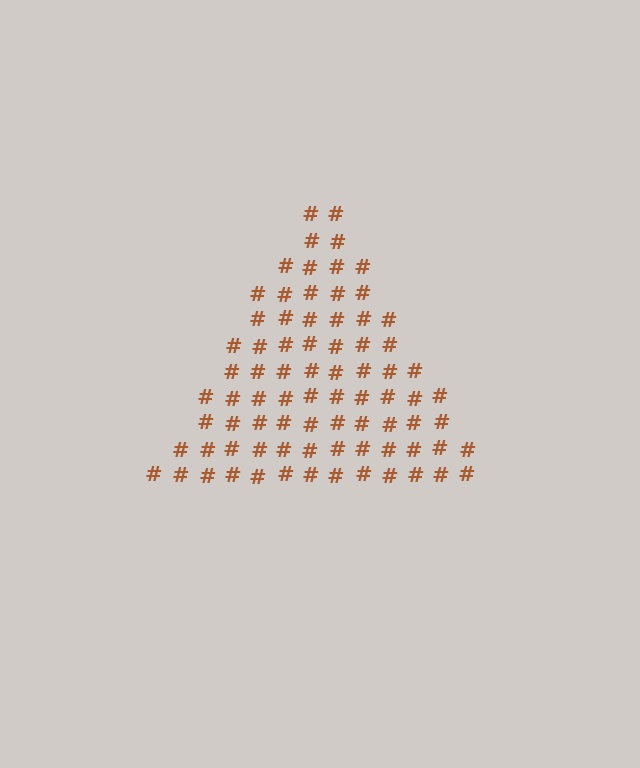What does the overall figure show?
The overall figure shows a triangle.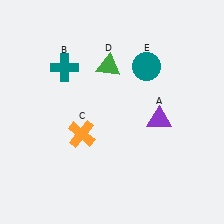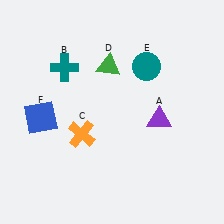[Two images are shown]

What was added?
A blue square (F) was added in Image 2.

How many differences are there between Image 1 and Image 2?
There is 1 difference between the two images.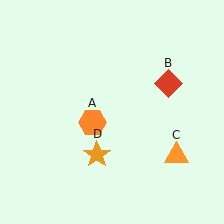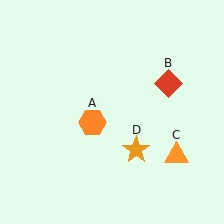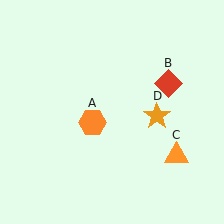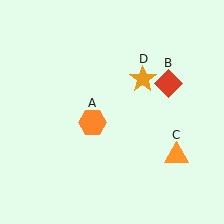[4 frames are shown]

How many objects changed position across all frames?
1 object changed position: orange star (object D).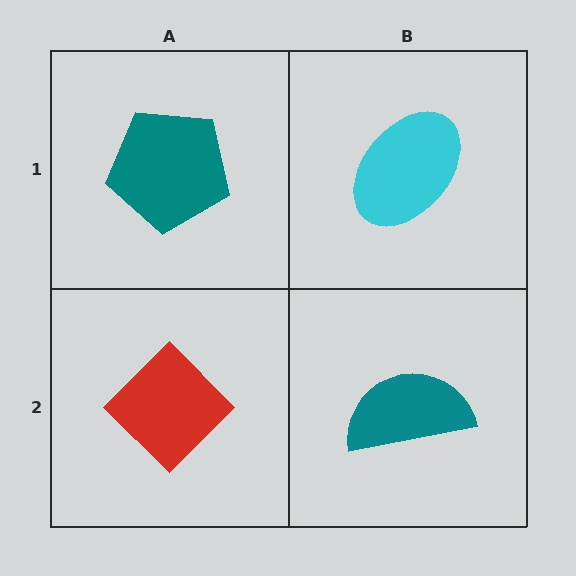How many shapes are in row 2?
2 shapes.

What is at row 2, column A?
A red diamond.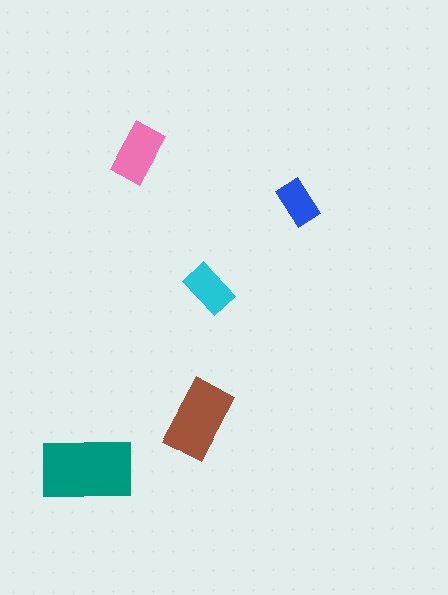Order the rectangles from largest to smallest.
the teal one, the brown one, the pink one, the cyan one, the blue one.